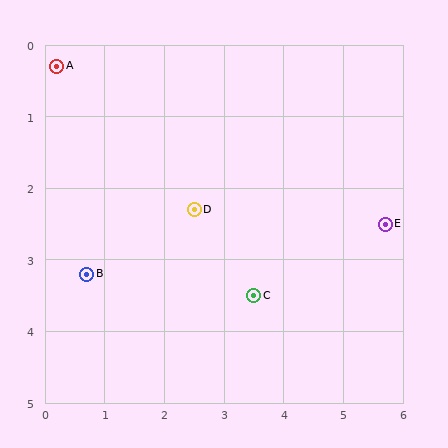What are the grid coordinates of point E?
Point E is at approximately (5.7, 2.5).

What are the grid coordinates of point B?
Point B is at approximately (0.7, 3.2).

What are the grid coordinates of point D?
Point D is at approximately (2.5, 2.3).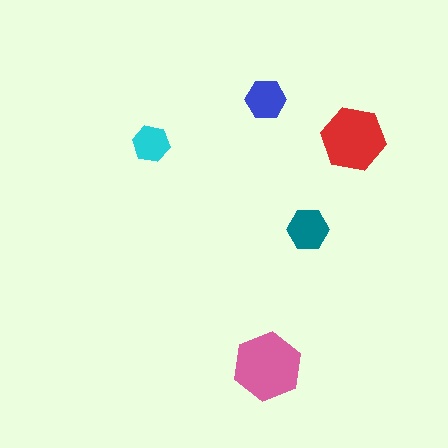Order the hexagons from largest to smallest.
the pink one, the red one, the teal one, the blue one, the cyan one.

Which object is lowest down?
The pink hexagon is bottommost.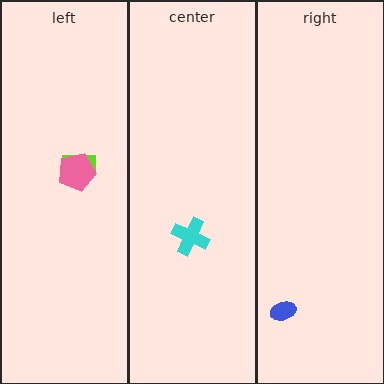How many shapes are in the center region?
1.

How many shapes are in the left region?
2.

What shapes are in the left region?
The lime rectangle, the pink pentagon.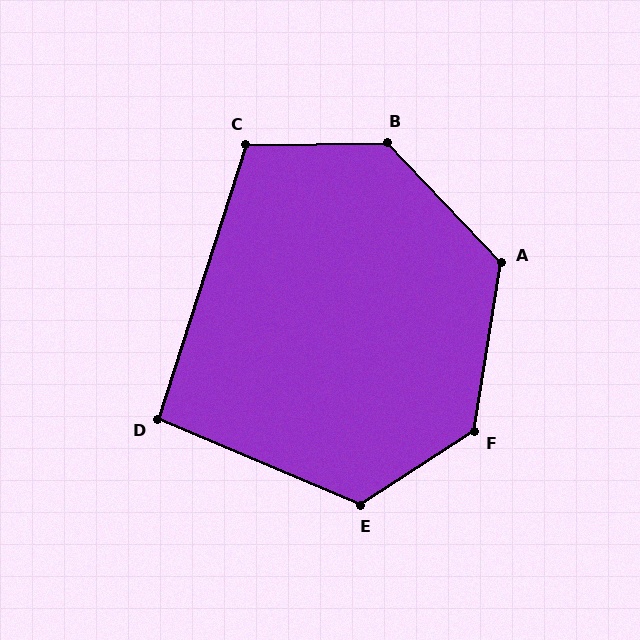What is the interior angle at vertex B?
Approximately 132 degrees (obtuse).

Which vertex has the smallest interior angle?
D, at approximately 95 degrees.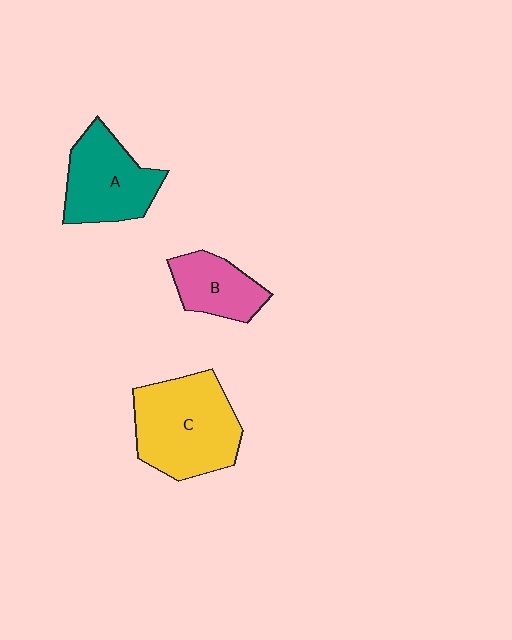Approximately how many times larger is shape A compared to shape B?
Approximately 1.4 times.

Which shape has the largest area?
Shape C (yellow).